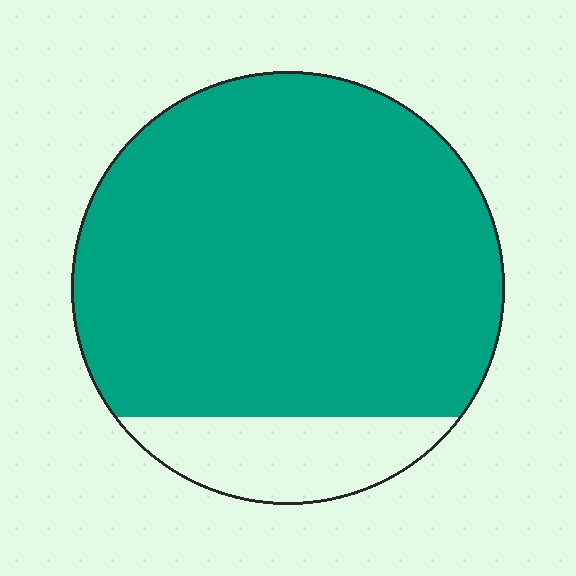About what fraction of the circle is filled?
About seven eighths (7/8).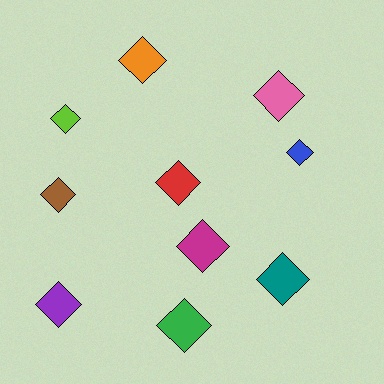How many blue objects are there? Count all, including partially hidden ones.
There is 1 blue object.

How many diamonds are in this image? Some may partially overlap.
There are 10 diamonds.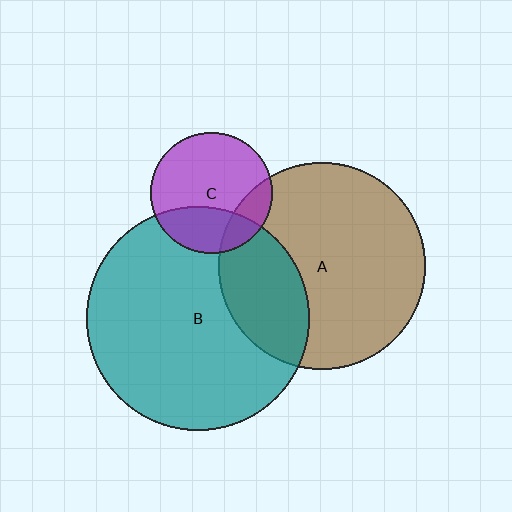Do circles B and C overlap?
Yes.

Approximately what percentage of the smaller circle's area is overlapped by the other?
Approximately 30%.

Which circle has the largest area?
Circle B (teal).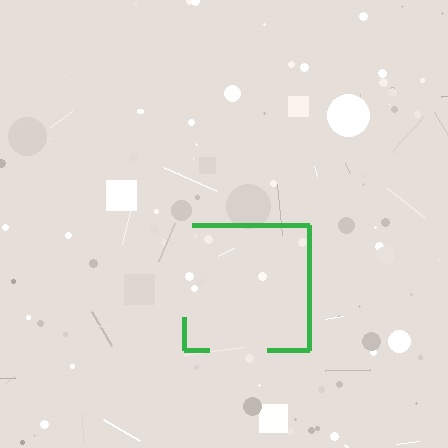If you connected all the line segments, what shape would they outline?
They would outline a square.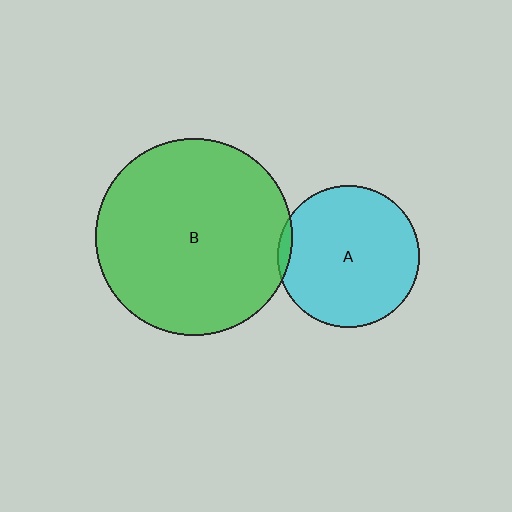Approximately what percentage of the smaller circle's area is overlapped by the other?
Approximately 5%.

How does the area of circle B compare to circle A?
Approximately 1.9 times.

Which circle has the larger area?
Circle B (green).